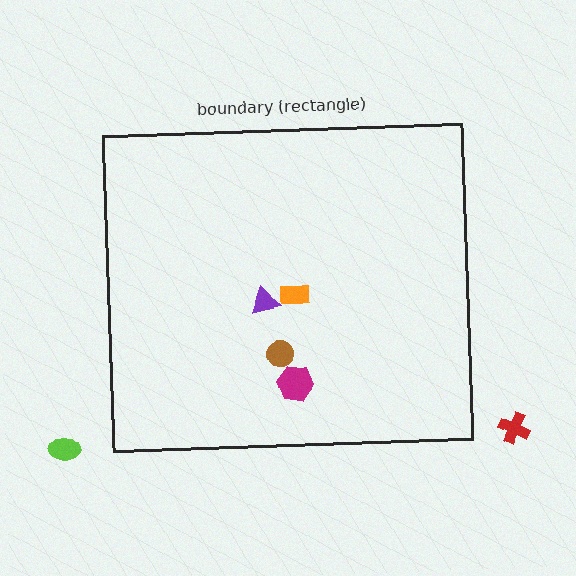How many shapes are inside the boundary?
4 inside, 2 outside.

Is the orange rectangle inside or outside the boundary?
Inside.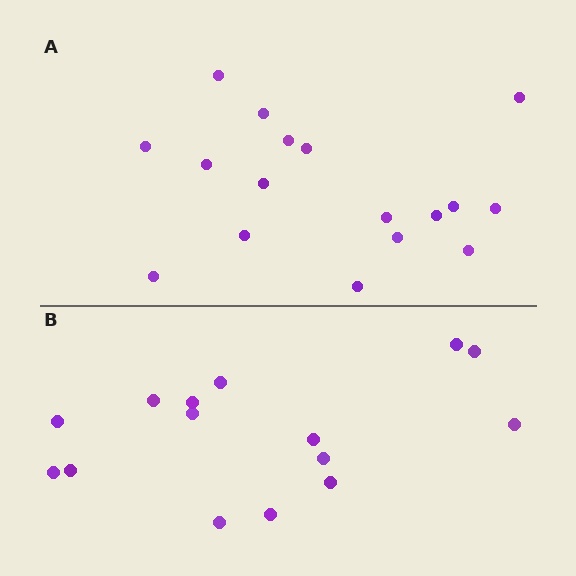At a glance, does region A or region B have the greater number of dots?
Region A (the top region) has more dots.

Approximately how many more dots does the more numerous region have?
Region A has just a few more — roughly 2 or 3 more dots than region B.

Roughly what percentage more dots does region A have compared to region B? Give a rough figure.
About 15% more.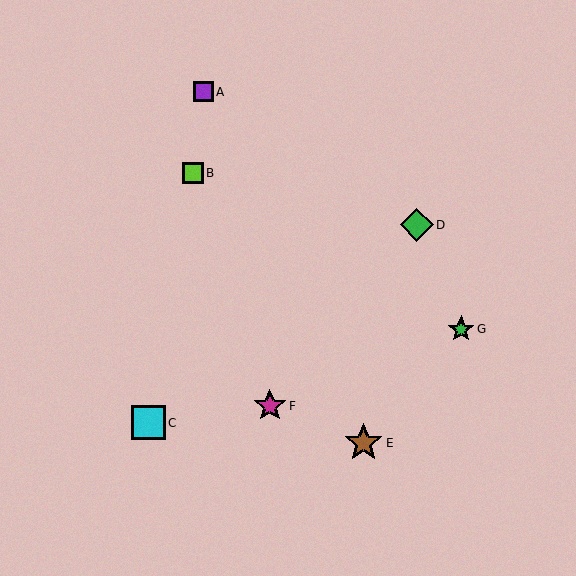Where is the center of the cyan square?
The center of the cyan square is at (148, 423).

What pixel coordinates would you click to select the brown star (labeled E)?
Click at (364, 443) to select the brown star E.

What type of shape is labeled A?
Shape A is a purple square.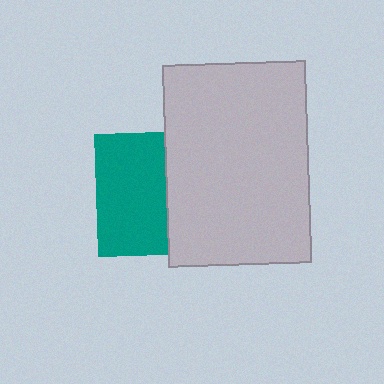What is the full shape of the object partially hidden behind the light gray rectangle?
The partially hidden object is a teal square.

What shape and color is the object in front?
The object in front is a light gray rectangle.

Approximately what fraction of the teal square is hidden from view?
Roughly 44% of the teal square is hidden behind the light gray rectangle.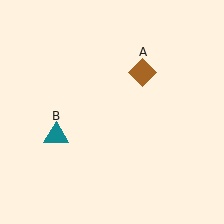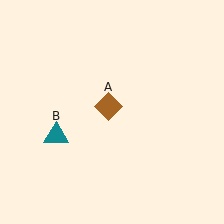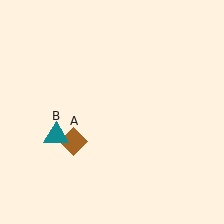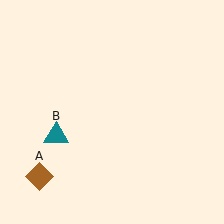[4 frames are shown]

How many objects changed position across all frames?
1 object changed position: brown diamond (object A).